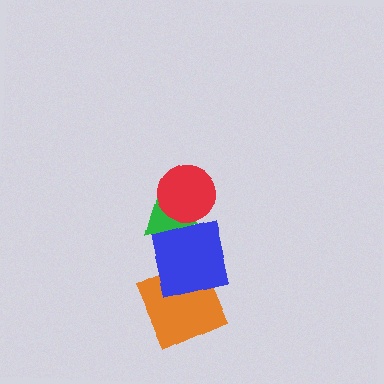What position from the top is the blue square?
The blue square is 3rd from the top.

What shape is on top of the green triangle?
The red circle is on top of the green triangle.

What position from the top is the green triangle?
The green triangle is 2nd from the top.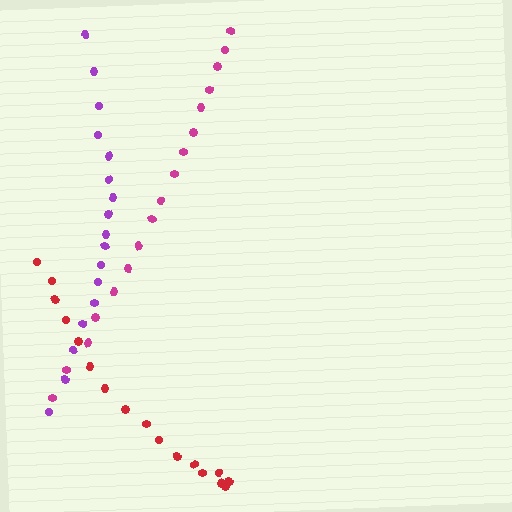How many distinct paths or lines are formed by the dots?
There are 3 distinct paths.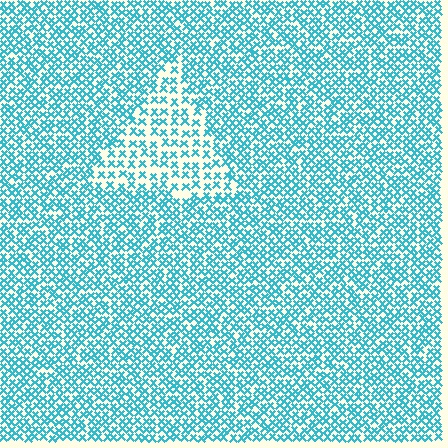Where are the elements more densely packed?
The elements are more densely packed outside the triangle boundary.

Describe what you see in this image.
The image contains small cyan elements arranged at two different densities. A triangle-shaped region is visible where the elements are less densely packed than the surrounding area.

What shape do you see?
I see a triangle.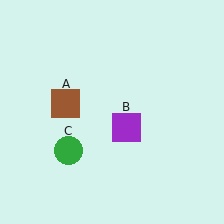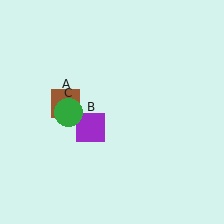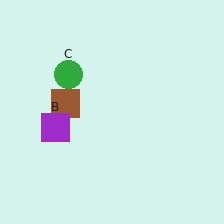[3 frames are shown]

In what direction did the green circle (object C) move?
The green circle (object C) moved up.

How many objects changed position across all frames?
2 objects changed position: purple square (object B), green circle (object C).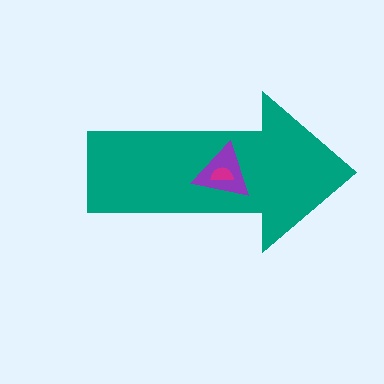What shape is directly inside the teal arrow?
The purple triangle.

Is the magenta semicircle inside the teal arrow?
Yes.